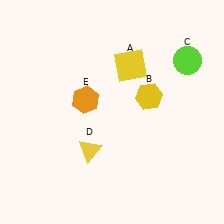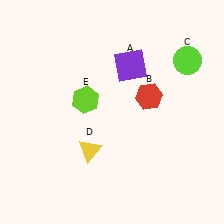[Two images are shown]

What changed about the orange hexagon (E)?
In Image 1, E is orange. In Image 2, it changed to lime.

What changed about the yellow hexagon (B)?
In Image 1, B is yellow. In Image 2, it changed to red.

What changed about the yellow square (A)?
In Image 1, A is yellow. In Image 2, it changed to purple.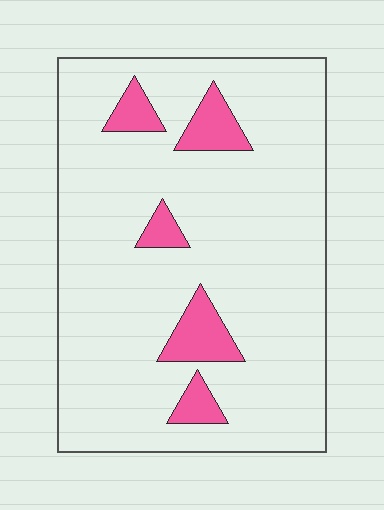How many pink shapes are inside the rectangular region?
5.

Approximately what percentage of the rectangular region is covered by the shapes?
Approximately 10%.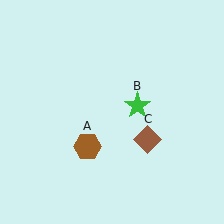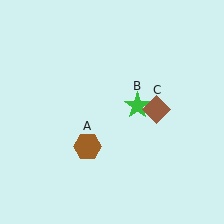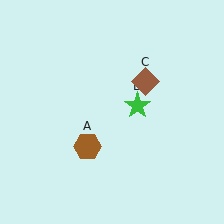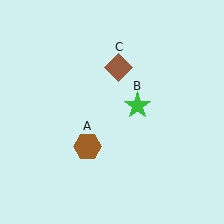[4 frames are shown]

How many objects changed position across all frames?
1 object changed position: brown diamond (object C).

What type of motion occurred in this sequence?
The brown diamond (object C) rotated counterclockwise around the center of the scene.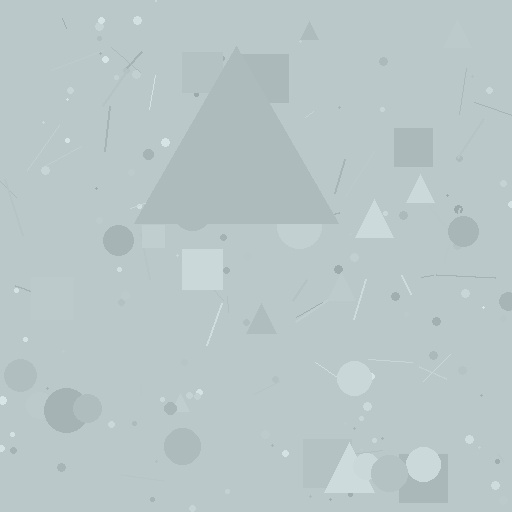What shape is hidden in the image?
A triangle is hidden in the image.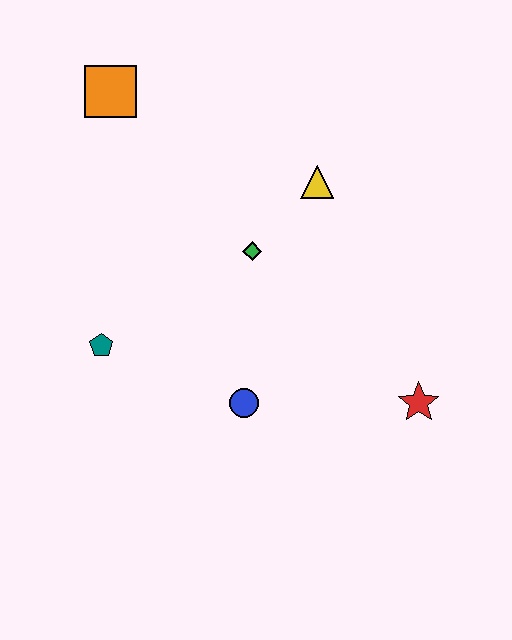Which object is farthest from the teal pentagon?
The red star is farthest from the teal pentagon.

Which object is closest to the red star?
The blue circle is closest to the red star.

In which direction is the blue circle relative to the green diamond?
The blue circle is below the green diamond.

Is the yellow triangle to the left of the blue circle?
No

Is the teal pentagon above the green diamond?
No